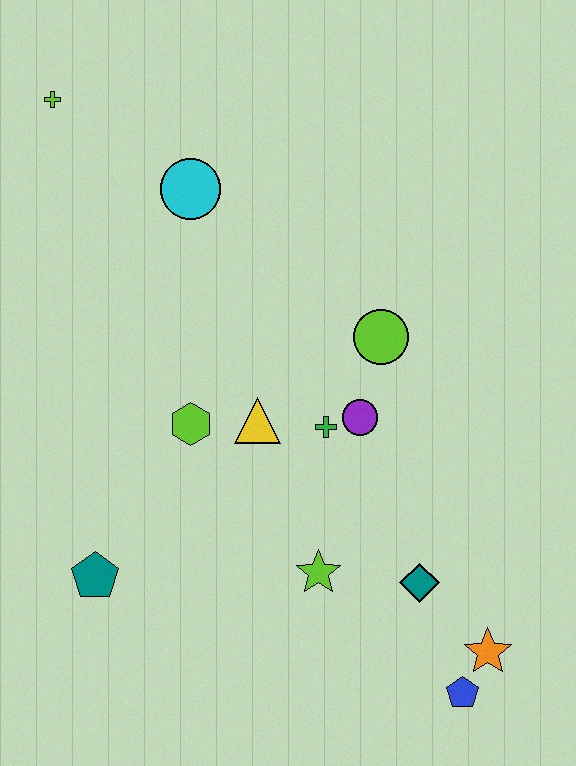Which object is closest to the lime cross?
The cyan circle is closest to the lime cross.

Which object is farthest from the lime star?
The lime cross is farthest from the lime star.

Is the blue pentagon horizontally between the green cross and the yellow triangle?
No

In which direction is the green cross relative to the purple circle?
The green cross is to the left of the purple circle.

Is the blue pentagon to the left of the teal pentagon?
No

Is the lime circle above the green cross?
Yes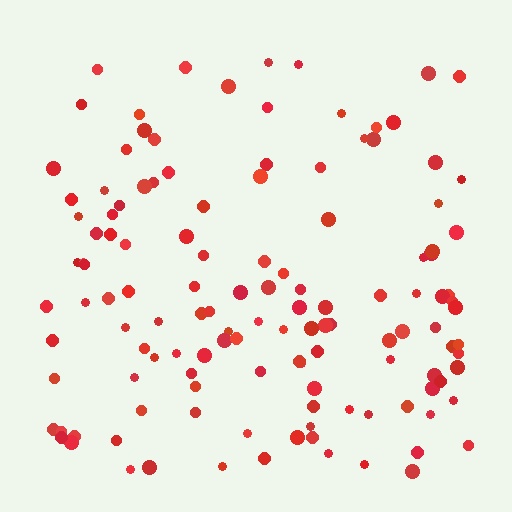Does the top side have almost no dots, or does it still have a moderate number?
Still a moderate number, just noticeably fewer than the bottom.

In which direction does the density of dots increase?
From top to bottom, with the bottom side densest.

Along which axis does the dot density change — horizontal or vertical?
Vertical.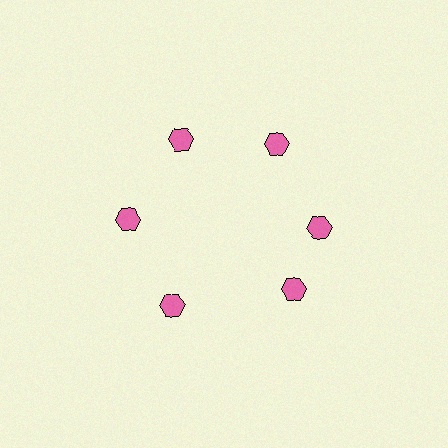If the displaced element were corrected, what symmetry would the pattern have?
It would have 6-fold rotational symmetry — the pattern would map onto itself every 60 degrees.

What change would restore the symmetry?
The symmetry would be restored by rotating it back into even spacing with its neighbors so that all 6 hexagons sit at equal angles and equal distance from the center.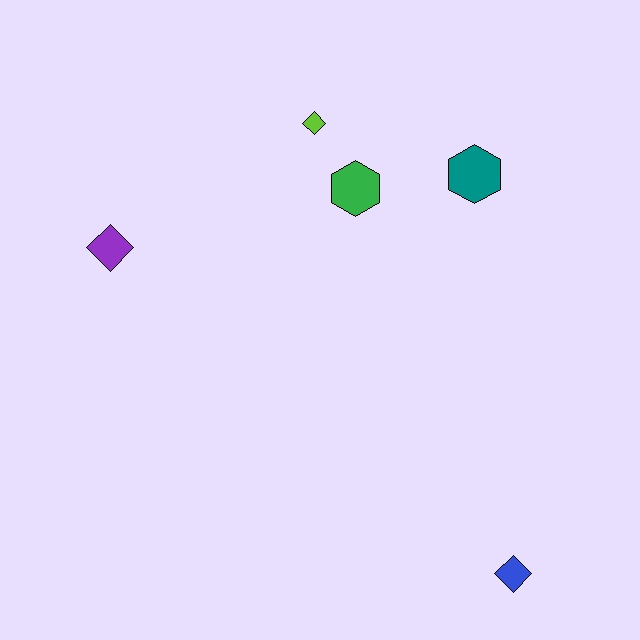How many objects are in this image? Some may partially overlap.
There are 5 objects.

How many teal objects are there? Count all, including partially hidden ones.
There is 1 teal object.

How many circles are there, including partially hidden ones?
There are no circles.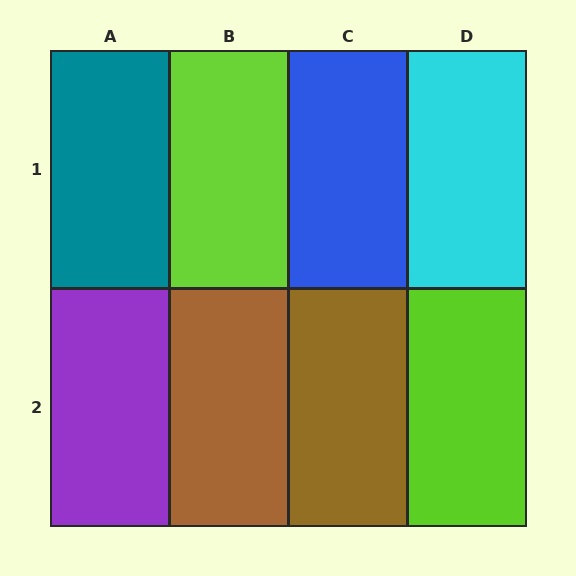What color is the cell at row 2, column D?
Lime.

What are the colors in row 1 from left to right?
Teal, lime, blue, cyan.